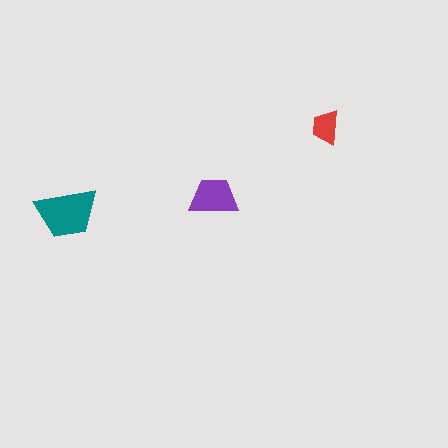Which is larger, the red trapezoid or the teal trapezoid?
The teal one.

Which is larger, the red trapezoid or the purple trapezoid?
The purple one.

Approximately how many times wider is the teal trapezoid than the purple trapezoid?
About 1.5 times wider.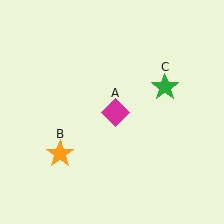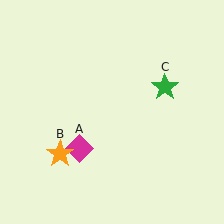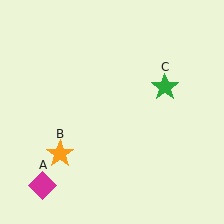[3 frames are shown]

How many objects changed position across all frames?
1 object changed position: magenta diamond (object A).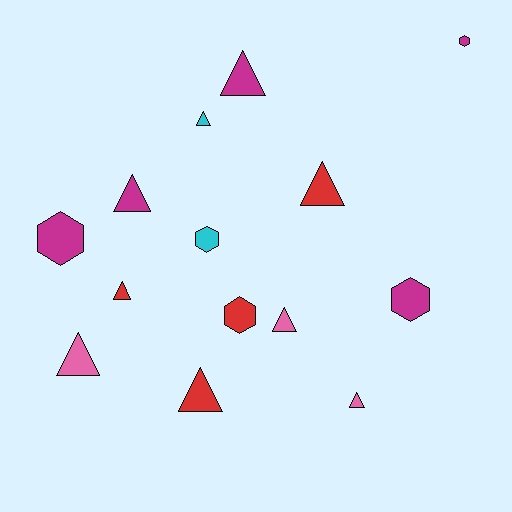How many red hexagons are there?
There is 1 red hexagon.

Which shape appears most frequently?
Triangle, with 9 objects.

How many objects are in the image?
There are 14 objects.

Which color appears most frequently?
Magenta, with 5 objects.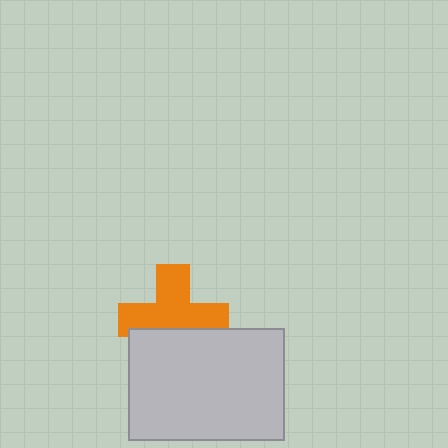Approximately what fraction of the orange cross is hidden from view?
Roughly 36% of the orange cross is hidden behind the light gray rectangle.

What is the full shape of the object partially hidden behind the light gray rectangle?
The partially hidden object is an orange cross.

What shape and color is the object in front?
The object in front is a light gray rectangle.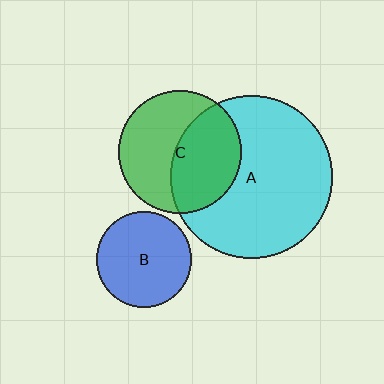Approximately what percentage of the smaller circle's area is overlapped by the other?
Approximately 45%.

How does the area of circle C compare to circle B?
Approximately 1.7 times.